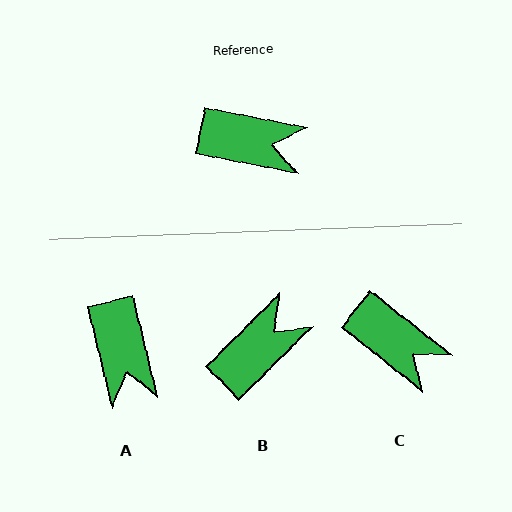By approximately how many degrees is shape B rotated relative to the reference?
Approximately 56 degrees counter-clockwise.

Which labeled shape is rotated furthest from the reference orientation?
A, about 65 degrees away.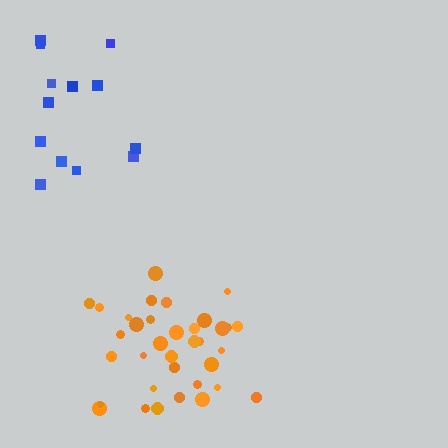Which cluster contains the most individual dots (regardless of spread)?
Orange (35).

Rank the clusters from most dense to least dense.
orange, blue.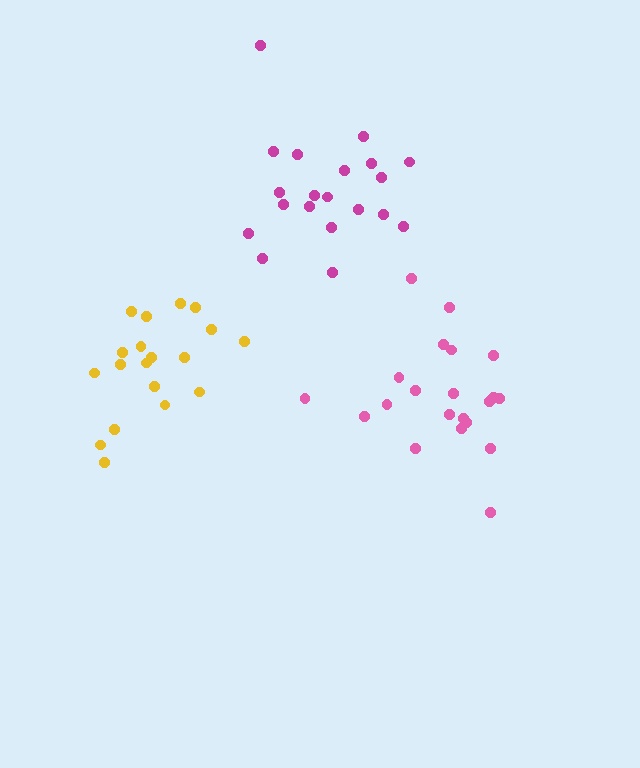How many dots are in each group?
Group 1: 21 dots, Group 2: 20 dots, Group 3: 19 dots (60 total).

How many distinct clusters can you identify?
There are 3 distinct clusters.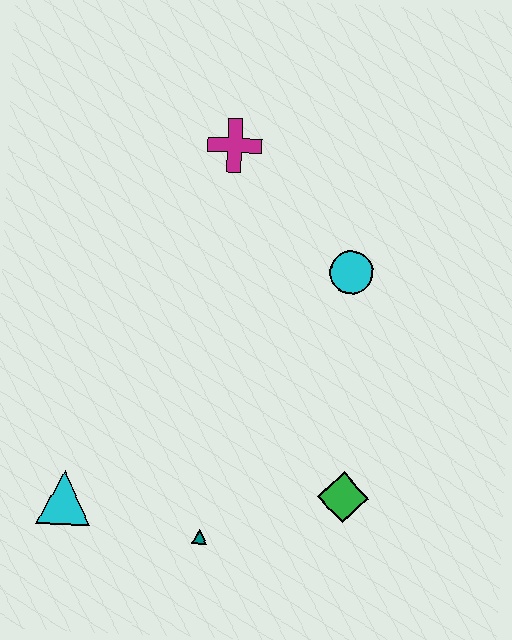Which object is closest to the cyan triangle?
The teal triangle is closest to the cyan triangle.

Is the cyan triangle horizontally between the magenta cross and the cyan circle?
No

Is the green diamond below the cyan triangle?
No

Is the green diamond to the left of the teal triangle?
No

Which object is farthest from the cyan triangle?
The magenta cross is farthest from the cyan triangle.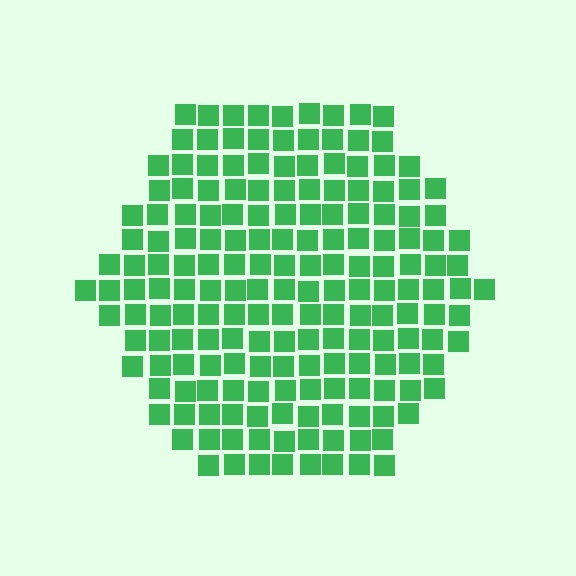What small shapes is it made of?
It is made of small squares.